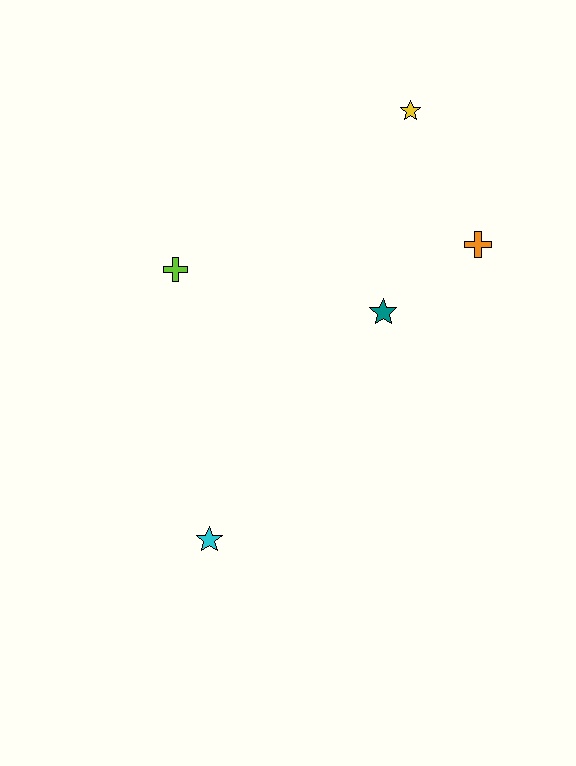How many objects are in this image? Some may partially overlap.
There are 5 objects.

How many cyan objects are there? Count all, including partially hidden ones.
There is 1 cyan object.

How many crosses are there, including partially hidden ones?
There are 2 crosses.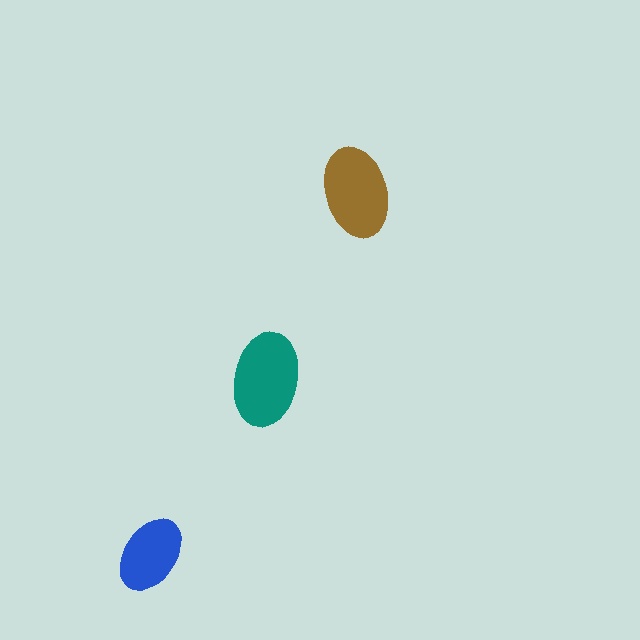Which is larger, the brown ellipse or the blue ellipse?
The brown one.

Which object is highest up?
The brown ellipse is topmost.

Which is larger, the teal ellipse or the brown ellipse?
The teal one.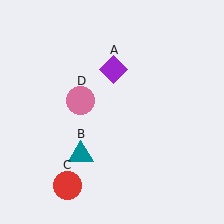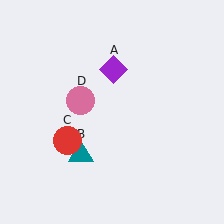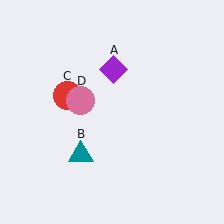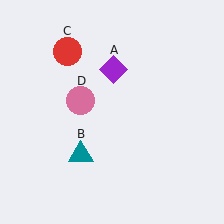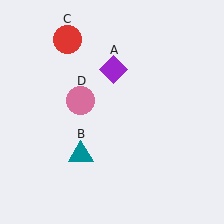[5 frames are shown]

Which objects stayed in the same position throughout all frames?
Purple diamond (object A) and teal triangle (object B) and pink circle (object D) remained stationary.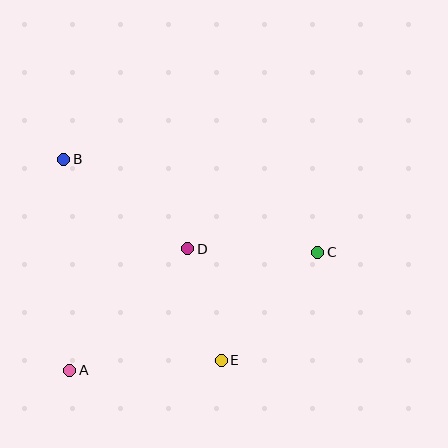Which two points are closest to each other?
Points D and E are closest to each other.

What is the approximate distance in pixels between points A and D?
The distance between A and D is approximately 169 pixels.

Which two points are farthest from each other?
Points A and C are farthest from each other.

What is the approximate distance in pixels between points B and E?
The distance between B and E is approximately 255 pixels.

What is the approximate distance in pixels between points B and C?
The distance between B and C is approximately 270 pixels.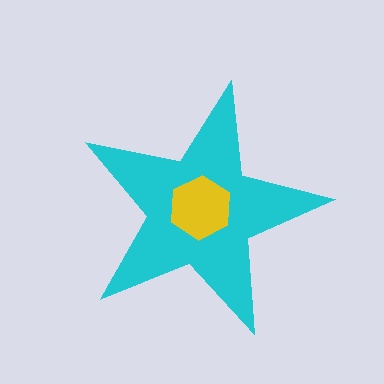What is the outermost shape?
The cyan star.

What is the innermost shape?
The yellow hexagon.